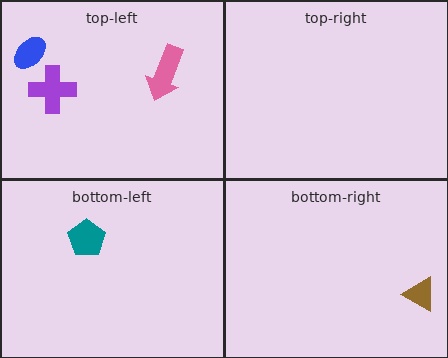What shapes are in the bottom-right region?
The brown triangle.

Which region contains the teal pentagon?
The bottom-left region.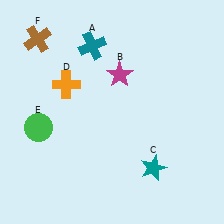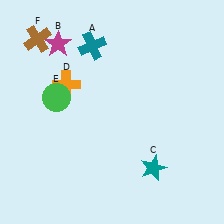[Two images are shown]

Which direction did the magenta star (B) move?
The magenta star (B) moved left.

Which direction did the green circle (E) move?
The green circle (E) moved up.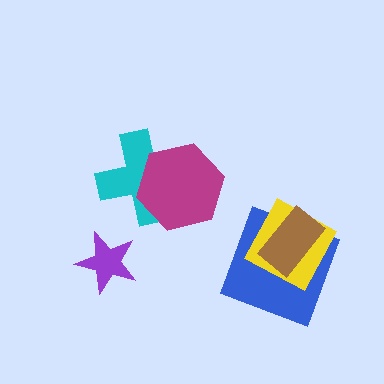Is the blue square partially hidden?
Yes, it is partially covered by another shape.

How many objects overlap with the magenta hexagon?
1 object overlaps with the magenta hexagon.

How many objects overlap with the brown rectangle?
2 objects overlap with the brown rectangle.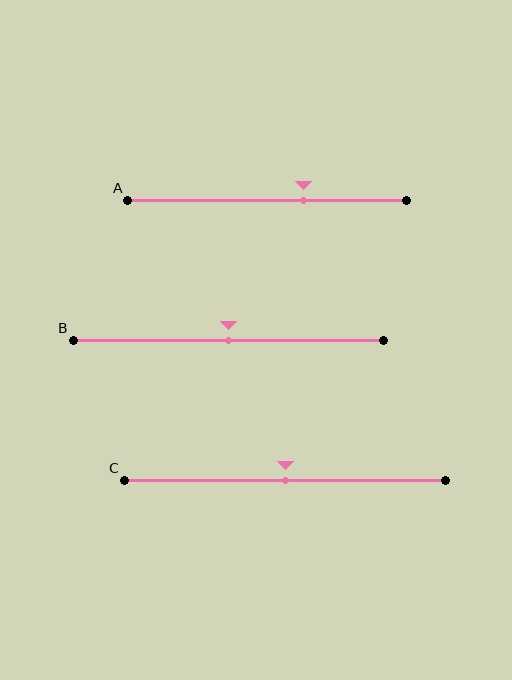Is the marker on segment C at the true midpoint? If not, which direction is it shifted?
Yes, the marker on segment C is at the true midpoint.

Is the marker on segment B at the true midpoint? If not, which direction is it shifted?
Yes, the marker on segment B is at the true midpoint.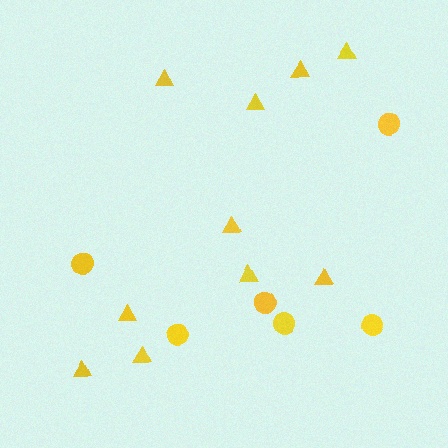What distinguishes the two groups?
There are 2 groups: one group of triangles (10) and one group of circles (6).